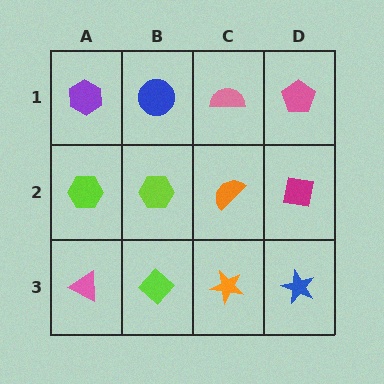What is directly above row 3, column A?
A lime hexagon.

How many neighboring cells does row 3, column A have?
2.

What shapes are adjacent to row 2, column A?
A purple hexagon (row 1, column A), a pink triangle (row 3, column A), a lime hexagon (row 2, column B).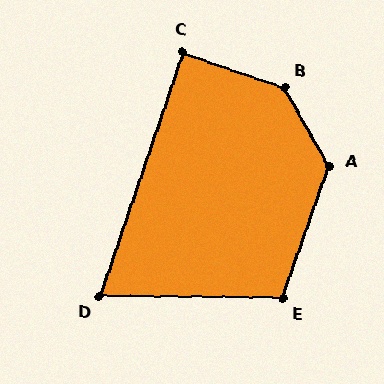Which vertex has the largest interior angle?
B, at approximately 138 degrees.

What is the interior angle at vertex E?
Approximately 109 degrees (obtuse).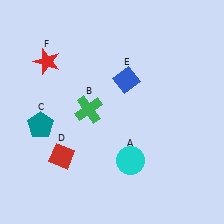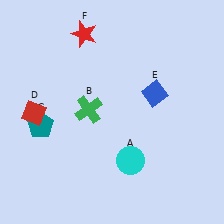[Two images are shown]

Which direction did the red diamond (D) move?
The red diamond (D) moved up.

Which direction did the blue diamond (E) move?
The blue diamond (E) moved right.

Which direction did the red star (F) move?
The red star (F) moved right.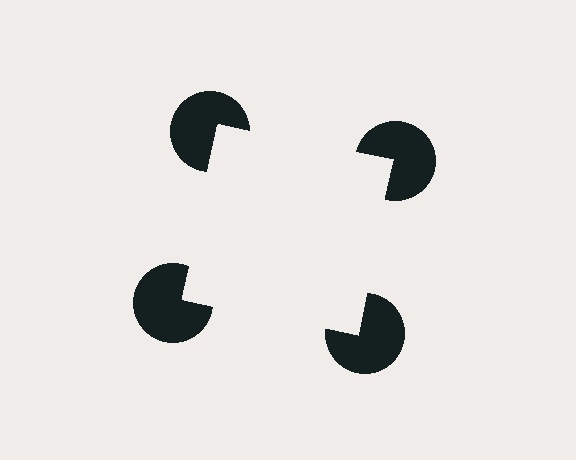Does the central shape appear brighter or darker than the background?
It typically appears slightly brighter than the background, even though no actual brightness change is drawn.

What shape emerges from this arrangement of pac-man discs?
An illusory square — its edges are inferred from the aligned wedge cuts in the pac-man discs, not physically drawn.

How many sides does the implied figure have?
4 sides.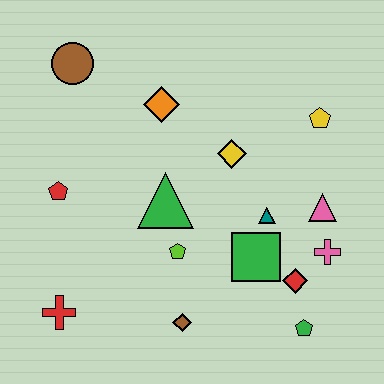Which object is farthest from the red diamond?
The brown circle is farthest from the red diamond.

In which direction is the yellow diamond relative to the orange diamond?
The yellow diamond is to the right of the orange diamond.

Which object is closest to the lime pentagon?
The green triangle is closest to the lime pentagon.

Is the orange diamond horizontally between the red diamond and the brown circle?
Yes